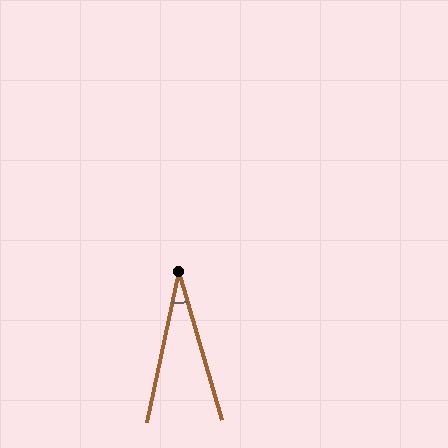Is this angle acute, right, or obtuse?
It is acute.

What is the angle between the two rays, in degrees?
Approximately 28 degrees.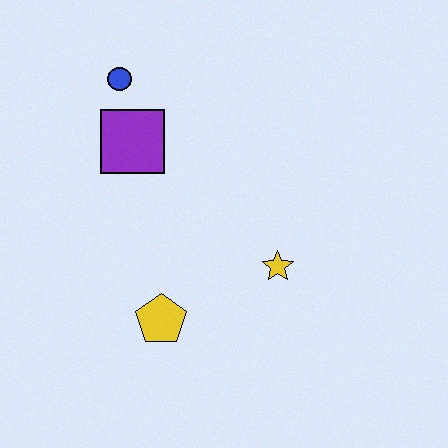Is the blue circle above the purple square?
Yes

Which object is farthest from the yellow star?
The blue circle is farthest from the yellow star.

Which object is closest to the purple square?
The blue circle is closest to the purple square.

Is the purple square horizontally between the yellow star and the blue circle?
Yes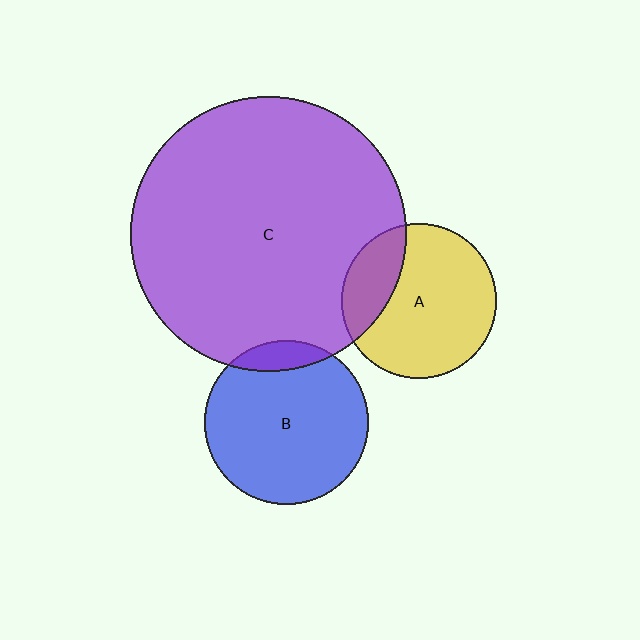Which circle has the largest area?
Circle C (purple).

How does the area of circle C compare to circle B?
Approximately 2.8 times.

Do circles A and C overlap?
Yes.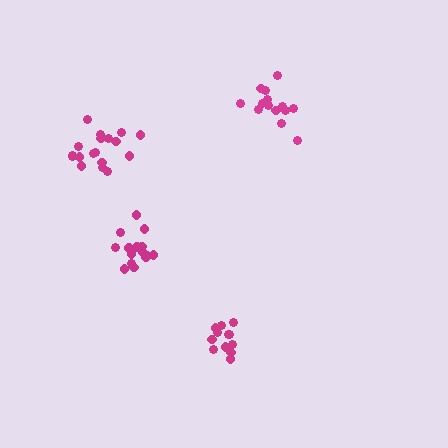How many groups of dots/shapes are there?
There are 4 groups.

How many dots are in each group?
Group 1: 18 dots, Group 2: 17 dots, Group 3: 14 dots, Group 4: 12 dots (61 total).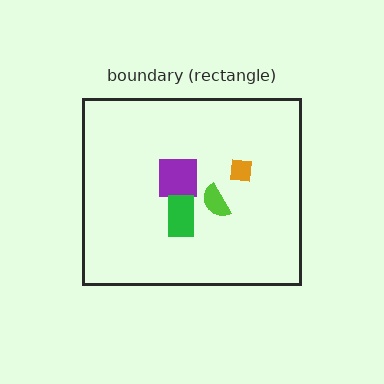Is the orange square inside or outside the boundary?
Inside.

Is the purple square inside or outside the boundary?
Inside.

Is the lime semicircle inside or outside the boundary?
Inside.